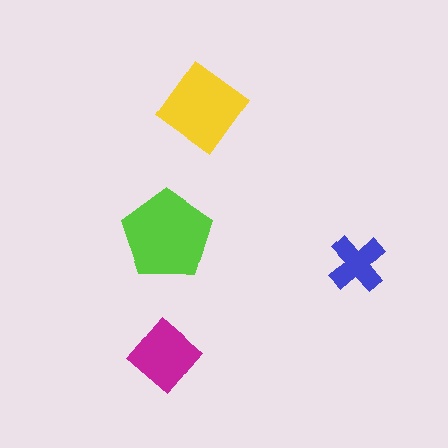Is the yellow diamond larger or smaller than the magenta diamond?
Larger.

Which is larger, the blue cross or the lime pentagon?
The lime pentagon.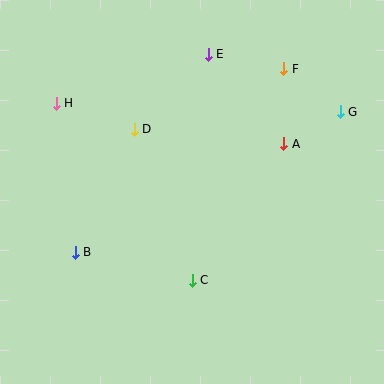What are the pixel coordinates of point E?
Point E is at (208, 54).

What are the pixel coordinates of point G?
Point G is at (340, 112).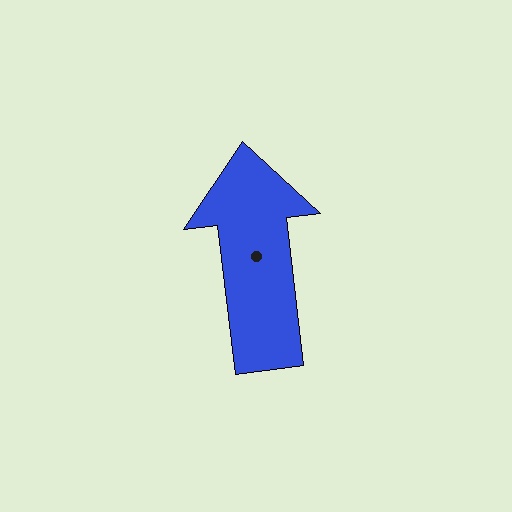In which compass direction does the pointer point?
North.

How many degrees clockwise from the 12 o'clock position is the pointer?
Approximately 353 degrees.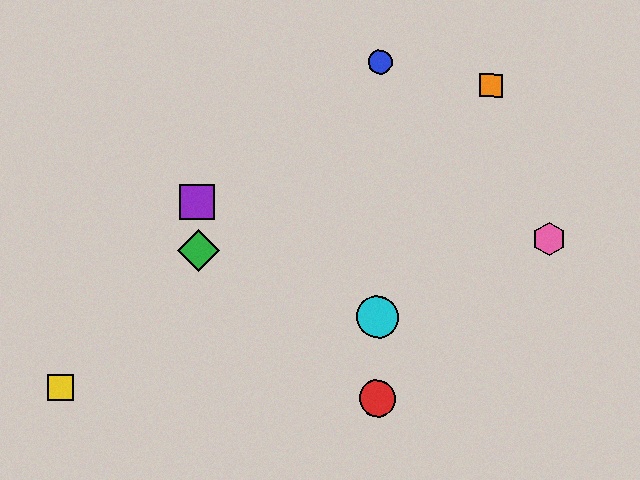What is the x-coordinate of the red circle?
The red circle is at x≈377.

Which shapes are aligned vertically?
The red circle, the blue circle, the cyan circle are aligned vertically.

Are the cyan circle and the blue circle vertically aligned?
Yes, both are at x≈378.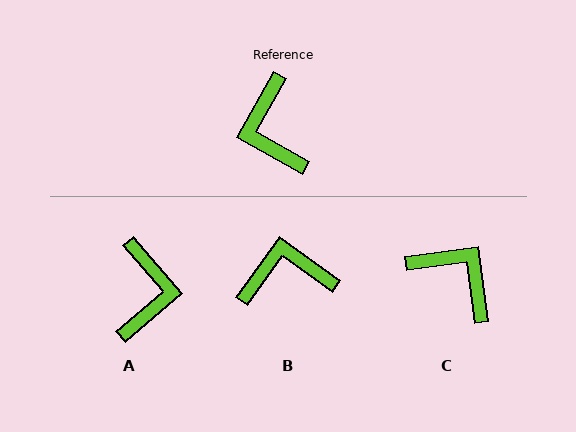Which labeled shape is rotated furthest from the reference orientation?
A, about 160 degrees away.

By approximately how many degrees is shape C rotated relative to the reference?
Approximately 143 degrees clockwise.